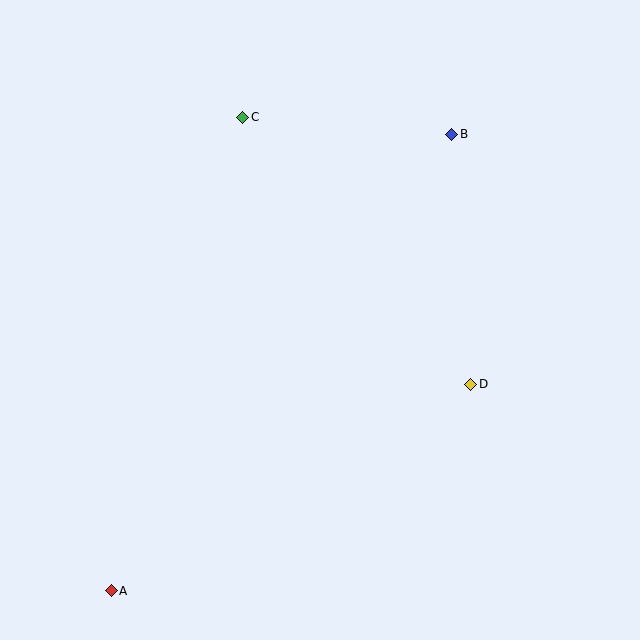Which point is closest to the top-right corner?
Point B is closest to the top-right corner.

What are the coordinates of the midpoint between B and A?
The midpoint between B and A is at (281, 362).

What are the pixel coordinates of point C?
Point C is at (243, 117).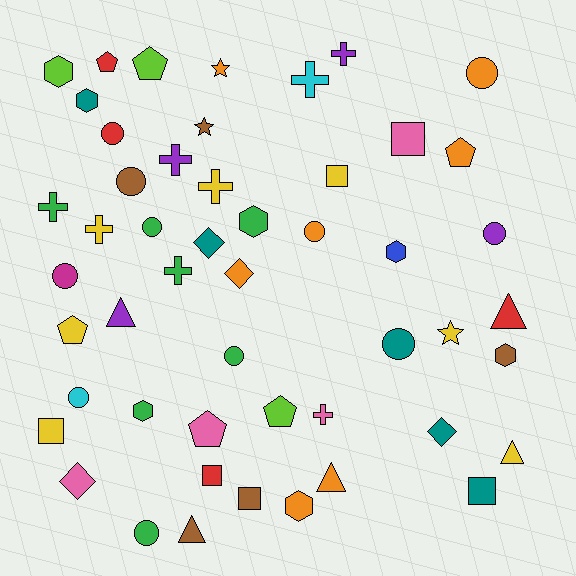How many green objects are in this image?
There are 7 green objects.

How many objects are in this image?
There are 50 objects.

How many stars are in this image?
There are 3 stars.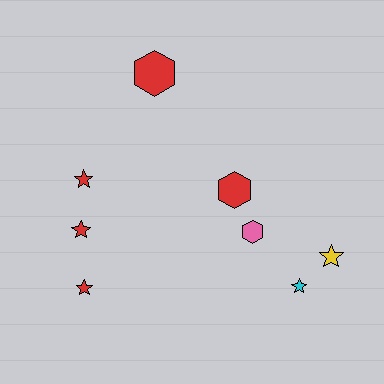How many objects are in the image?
There are 8 objects.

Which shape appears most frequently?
Star, with 5 objects.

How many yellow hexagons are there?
There are no yellow hexagons.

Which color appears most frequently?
Red, with 5 objects.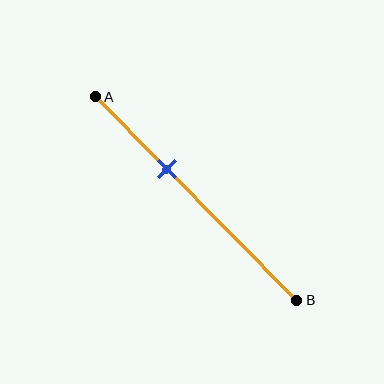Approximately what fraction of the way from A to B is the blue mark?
The blue mark is approximately 35% of the way from A to B.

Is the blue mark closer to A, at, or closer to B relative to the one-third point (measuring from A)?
The blue mark is approximately at the one-third point of segment AB.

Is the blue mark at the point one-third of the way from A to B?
Yes, the mark is approximately at the one-third point.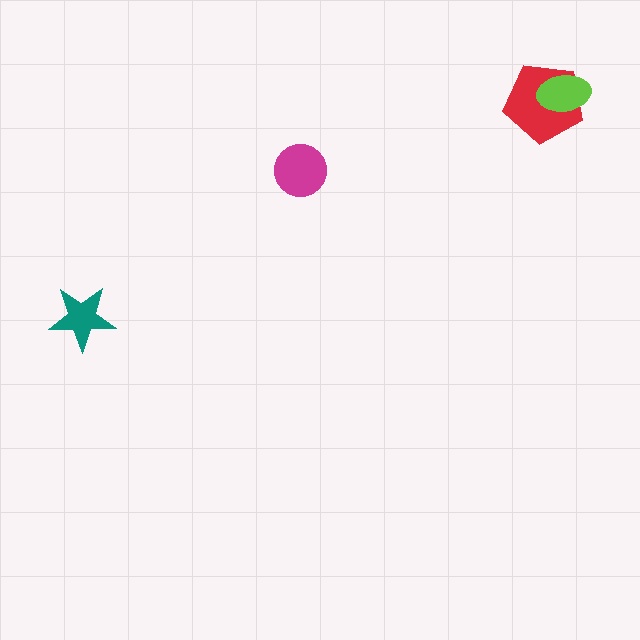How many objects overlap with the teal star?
0 objects overlap with the teal star.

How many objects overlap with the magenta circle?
0 objects overlap with the magenta circle.